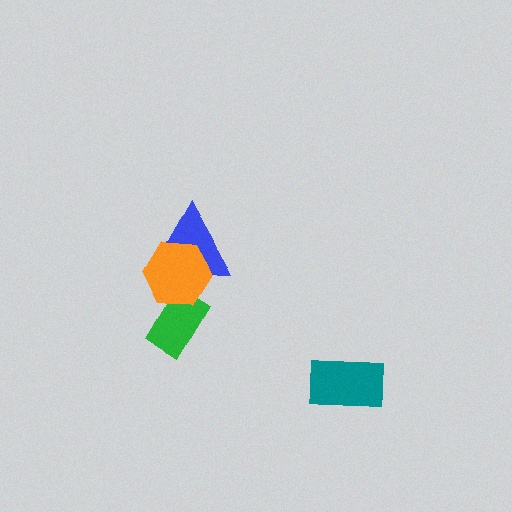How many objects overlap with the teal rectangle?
0 objects overlap with the teal rectangle.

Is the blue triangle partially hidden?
Yes, it is partially covered by another shape.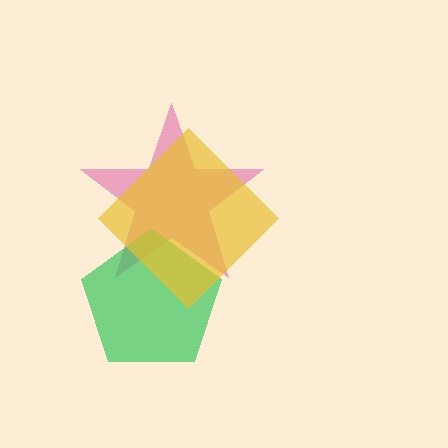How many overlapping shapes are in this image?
There are 3 overlapping shapes in the image.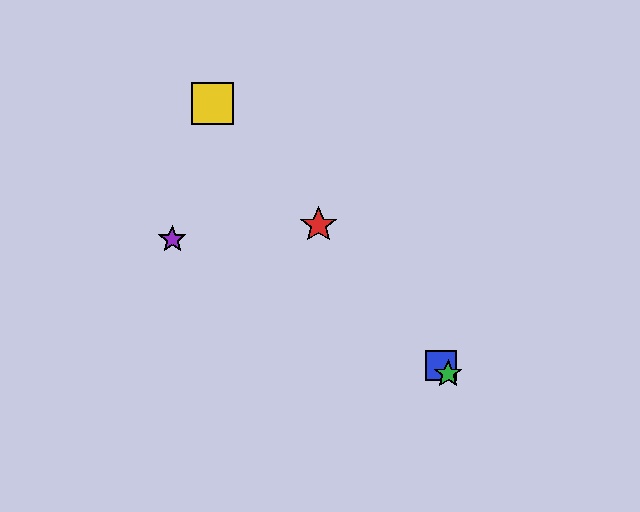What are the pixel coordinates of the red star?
The red star is at (318, 225).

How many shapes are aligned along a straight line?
4 shapes (the red star, the blue square, the green star, the yellow square) are aligned along a straight line.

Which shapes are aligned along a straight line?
The red star, the blue square, the green star, the yellow square are aligned along a straight line.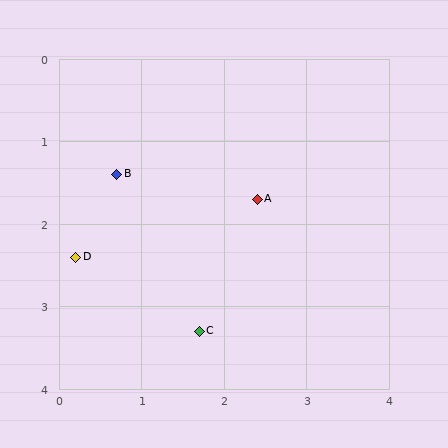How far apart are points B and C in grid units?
Points B and C are about 2.1 grid units apart.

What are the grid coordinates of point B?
Point B is at approximately (0.7, 1.4).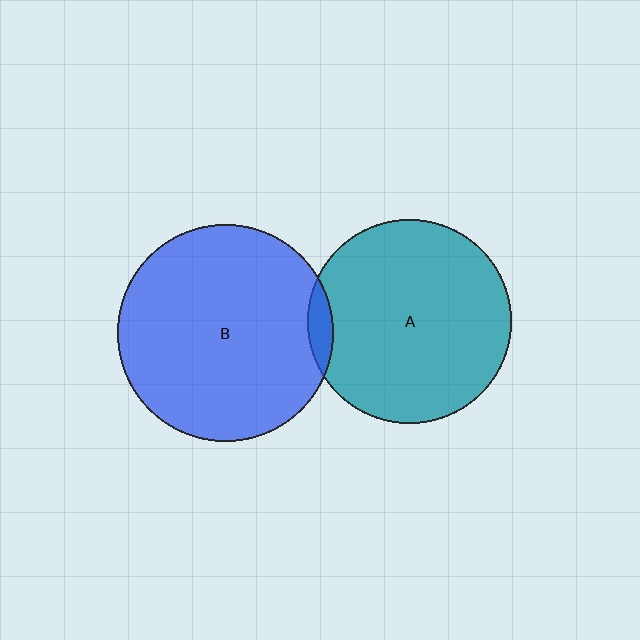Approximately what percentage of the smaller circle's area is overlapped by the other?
Approximately 5%.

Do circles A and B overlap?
Yes.